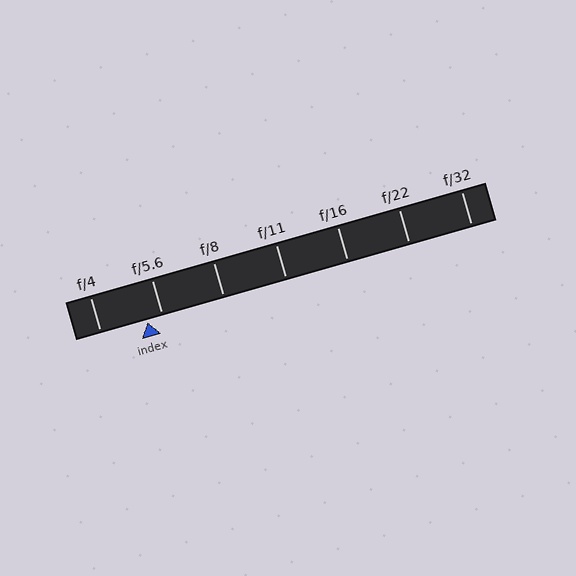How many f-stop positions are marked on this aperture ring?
There are 7 f-stop positions marked.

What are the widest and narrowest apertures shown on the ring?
The widest aperture shown is f/4 and the narrowest is f/32.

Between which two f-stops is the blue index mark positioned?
The index mark is between f/4 and f/5.6.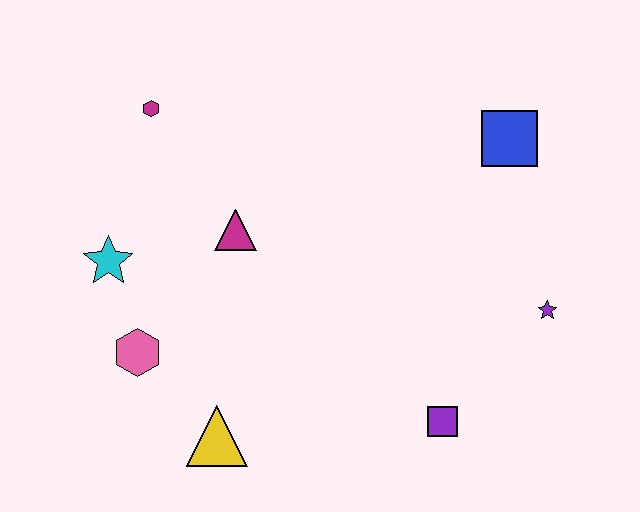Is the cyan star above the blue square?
No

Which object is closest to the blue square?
The purple star is closest to the blue square.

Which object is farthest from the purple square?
The magenta hexagon is farthest from the purple square.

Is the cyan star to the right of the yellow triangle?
No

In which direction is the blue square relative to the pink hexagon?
The blue square is to the right of the pink hexagon.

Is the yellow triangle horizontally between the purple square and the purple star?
No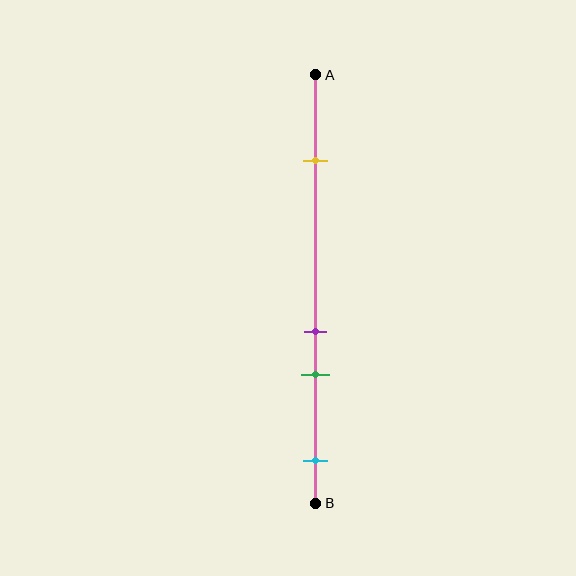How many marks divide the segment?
There are 4 marks dividing the segment.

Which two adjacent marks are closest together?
The purple and green marks are the closest adjacent pair.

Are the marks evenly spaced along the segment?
No, the marks are not evenly spaced.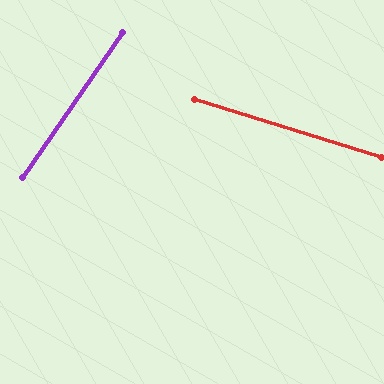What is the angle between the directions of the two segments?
Approximately 73 degrees.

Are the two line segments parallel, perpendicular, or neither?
Neither parallel nor perpendicular — they differ by about 73°.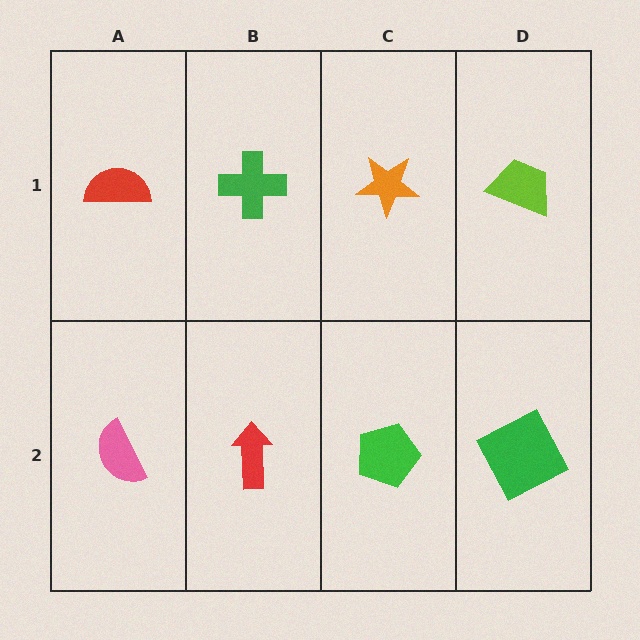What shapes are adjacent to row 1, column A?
A pink semicircle (row 2, column A), a green cross (row 1, column B).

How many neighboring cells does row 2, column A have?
2.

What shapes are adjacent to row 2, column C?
An orange star (row 1, column C), a red arrow (row 2, column B), a green square (row 2, column D).